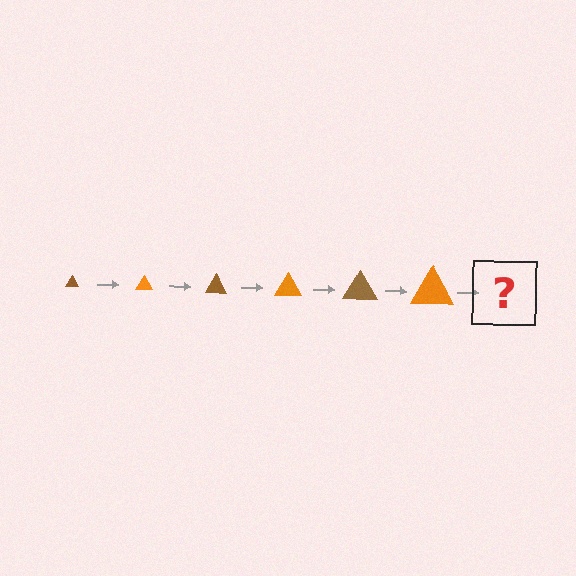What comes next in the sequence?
The next element should be a brown triangle, larger than the previous one.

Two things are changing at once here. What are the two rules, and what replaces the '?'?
The two rules are that the triangle grows larger each step and the color cycles through brown and orange. The '?' should be a brown triangle, larger than the previous one.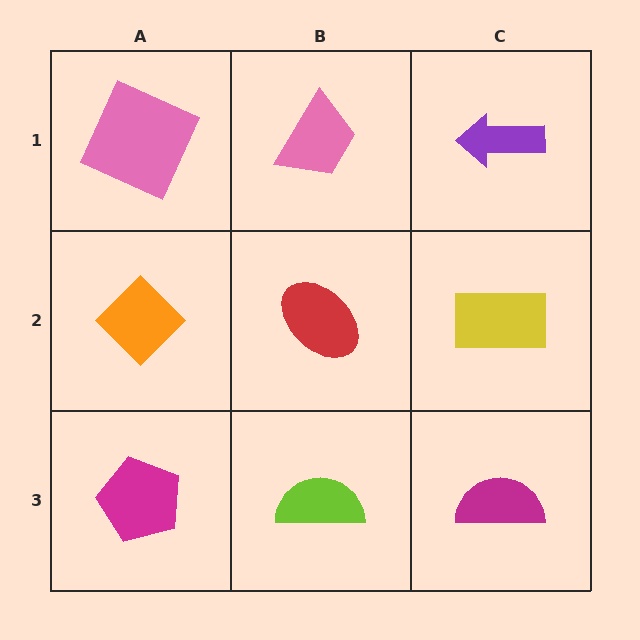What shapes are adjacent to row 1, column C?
A yellow rectangle (row 2, column C), a pink trapezoid (row 1, column B).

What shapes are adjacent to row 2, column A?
A pink square (row 1, column A), a magenta pentagon (row 3, column A), a red ellipse (row 2, column B).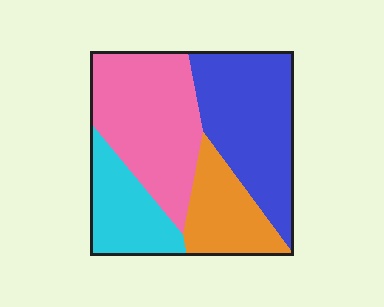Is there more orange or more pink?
Pink.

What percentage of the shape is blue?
Blue takes up about one third (1/3) of the shape.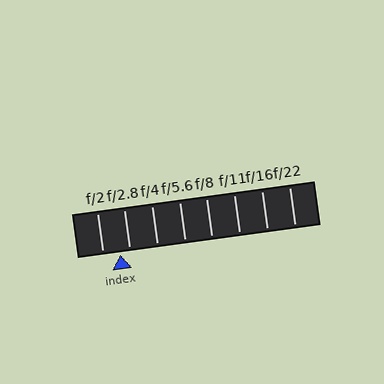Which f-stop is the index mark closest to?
The index mark is closest to f/2.8.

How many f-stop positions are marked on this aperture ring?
There are 8 f-stop positions marked.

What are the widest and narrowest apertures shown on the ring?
The widest aperture shown is f/2 and the narrowest is f/22.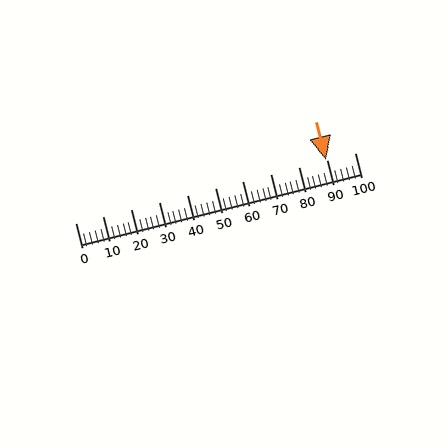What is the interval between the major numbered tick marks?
The major tick marks are spaced 10 units apart.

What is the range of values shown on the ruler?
The ruler shows values from 0 to 100.